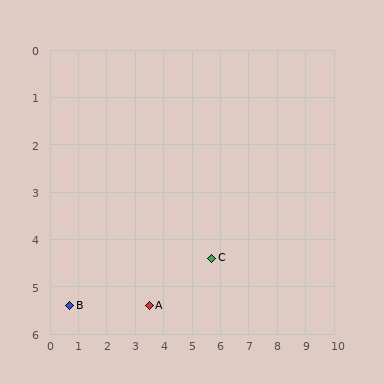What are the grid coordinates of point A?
Point A is at approximately (3.5, 5.4).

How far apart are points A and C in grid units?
Points A and C are about 2.4 grid units apart.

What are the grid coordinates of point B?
Point B is at approximately (0.7, 5.4).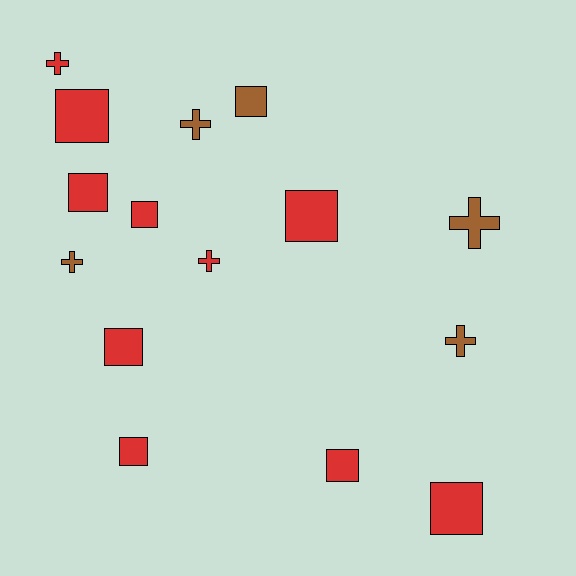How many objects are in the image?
There are 15 objects.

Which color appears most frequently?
Red, with 10 objects.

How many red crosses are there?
There are 2 red crosses.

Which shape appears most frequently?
Square, with 9 objects.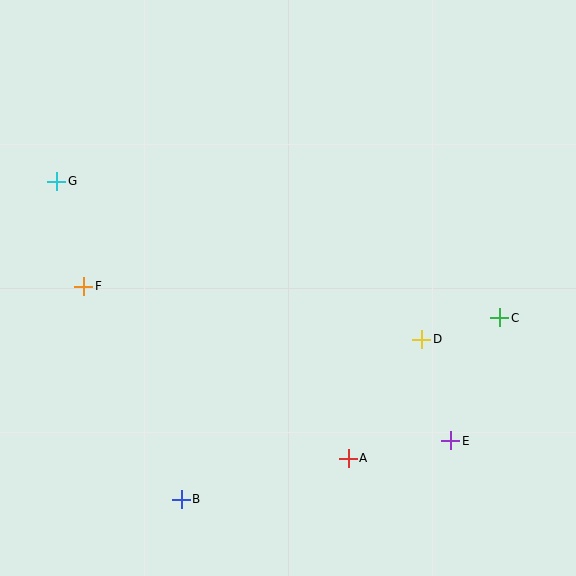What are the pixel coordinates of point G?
Point G is at (57, 181).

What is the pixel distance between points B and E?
The distance between B and E is 276 pixels.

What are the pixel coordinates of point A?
Point A is at (348, 458).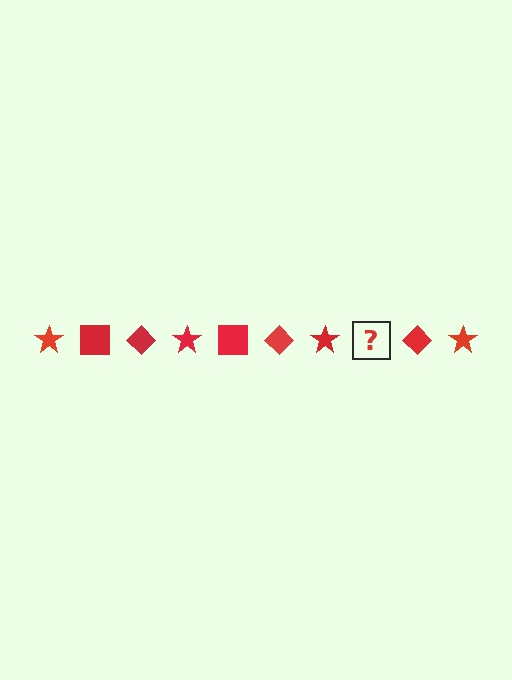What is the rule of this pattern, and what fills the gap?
The rule is that the pattern cycles through star, square, diamond shapes in red. The gap should be filled with a red square.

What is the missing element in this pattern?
The missing element is a red square.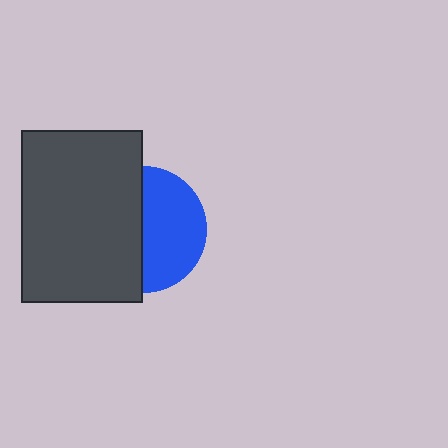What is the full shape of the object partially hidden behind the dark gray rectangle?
The partially hidden object is a blue circle.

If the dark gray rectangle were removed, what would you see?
You would see the complete blue circle.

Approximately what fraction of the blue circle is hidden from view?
Roughly 50% of the blue circle is hidden behind the dark gray rectangle.